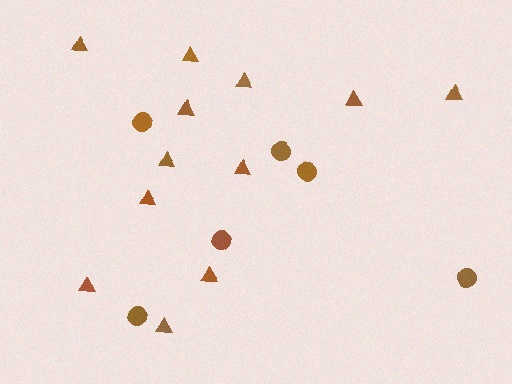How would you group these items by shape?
There are 2 groups: one group of triangles (12) and one group of circles (6).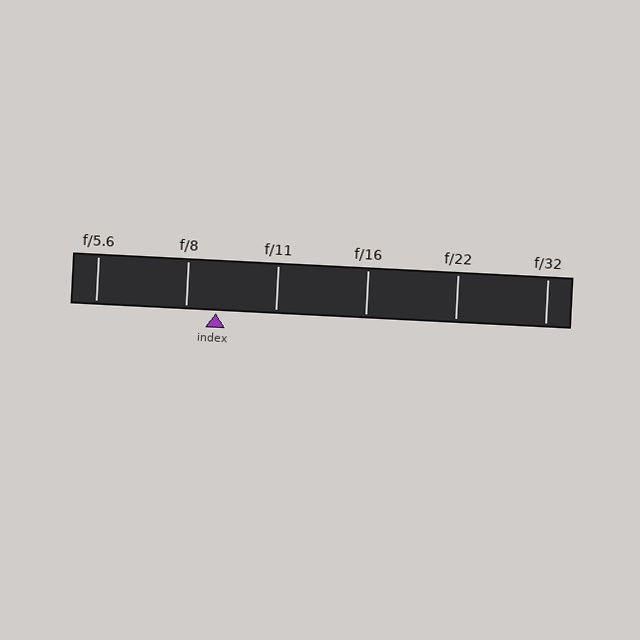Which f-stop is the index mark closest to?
The index mark is closest to f/8.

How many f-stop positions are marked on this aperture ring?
There are 6 f-stop positions marked.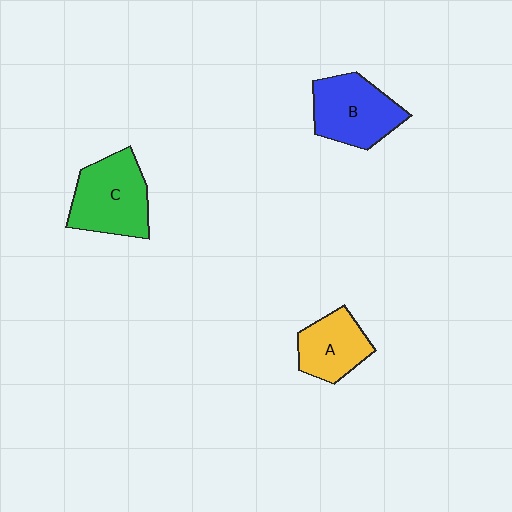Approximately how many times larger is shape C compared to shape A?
Approximately 1.4 times.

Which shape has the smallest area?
Shape A (yellow).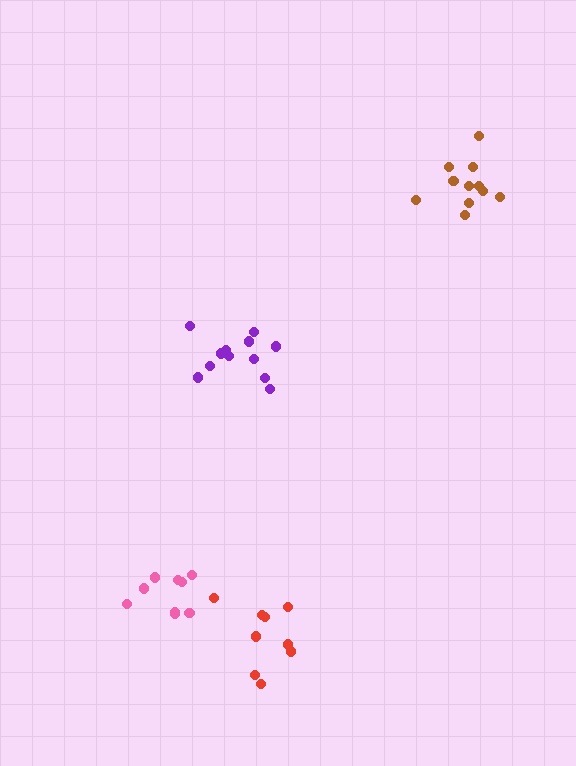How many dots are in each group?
Group 1: 12 dots, Group 2: 9 dots, Group 3: 11 dots, Group 4: 9 dots (41 total).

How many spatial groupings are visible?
There are 4 spatial groupings.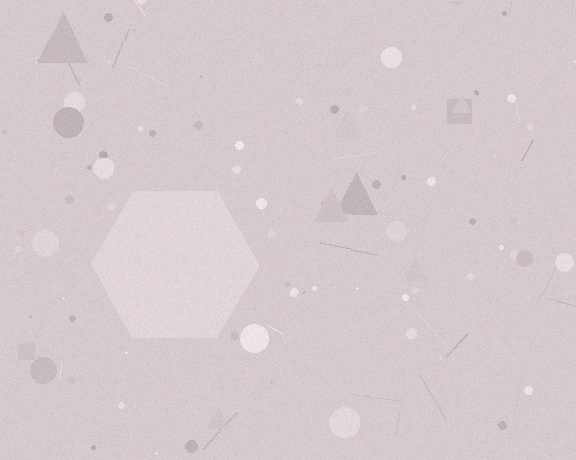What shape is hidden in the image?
A hexagon is hidden in the image.